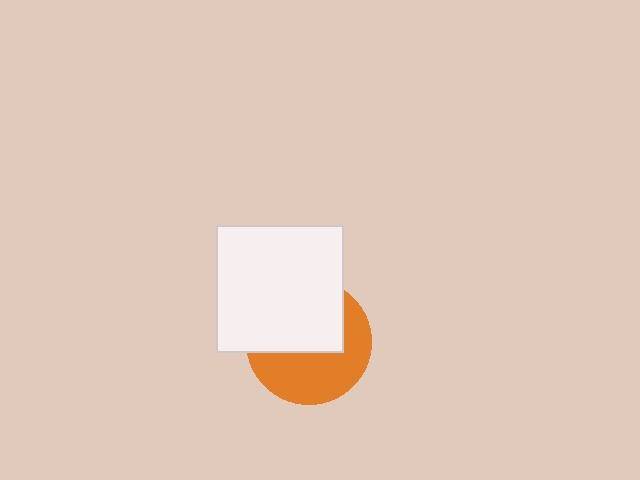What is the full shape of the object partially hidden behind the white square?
The partially hidden object is an orange circle.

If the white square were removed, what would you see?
You would see the complete orange circle.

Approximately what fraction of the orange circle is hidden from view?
Roughly 51% of the orange circle is hidden behind the white square.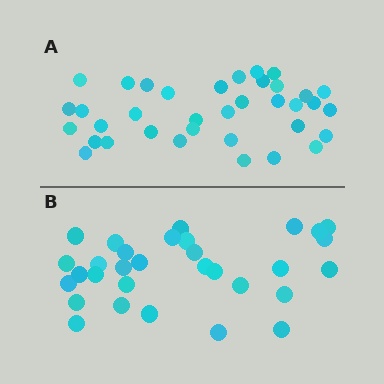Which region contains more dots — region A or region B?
Region A (the top region) has more dots.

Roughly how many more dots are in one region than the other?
Region A has about 5 more dots than region B.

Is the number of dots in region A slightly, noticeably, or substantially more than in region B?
Region A has only slightly more — the two regions are fairly close. The ratio is roughly 1.2 to 1.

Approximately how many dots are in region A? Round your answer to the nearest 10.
About 40 dots. (The exact count is 36, which rounds to 40.)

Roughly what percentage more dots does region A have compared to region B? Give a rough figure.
About 15% more.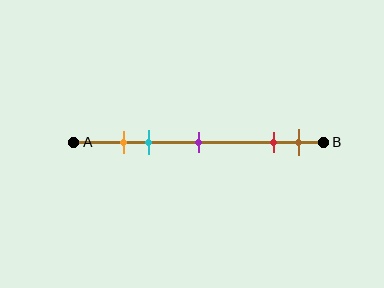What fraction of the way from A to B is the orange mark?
The orange mark is approximately 20% (0.2) of the way from A to B.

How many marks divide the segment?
There are 5 marks dividing the segment.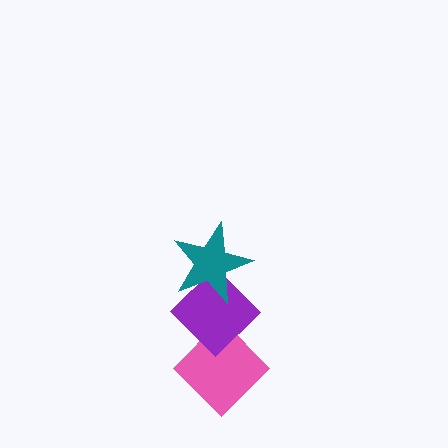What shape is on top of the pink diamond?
The purple diamond is on top of the pink diamond.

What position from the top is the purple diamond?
The purple diamond is 2nd from the top.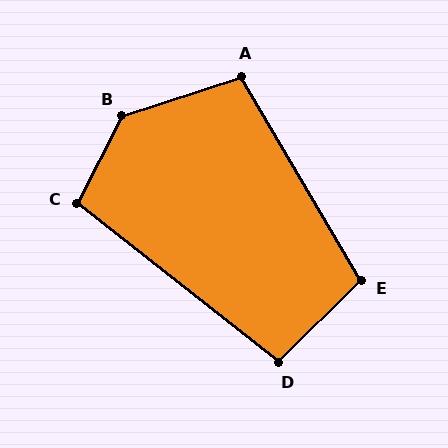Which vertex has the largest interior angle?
B, at approximately 136 degrees.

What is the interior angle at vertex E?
Approximately 104 degrees (obtuse).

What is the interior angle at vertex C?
Approximately 101 degrees (obtuse).